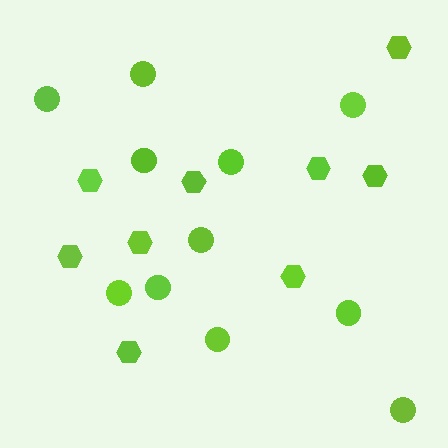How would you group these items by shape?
There are 2 groups: one group of hexagons (9) and one group of circles (11).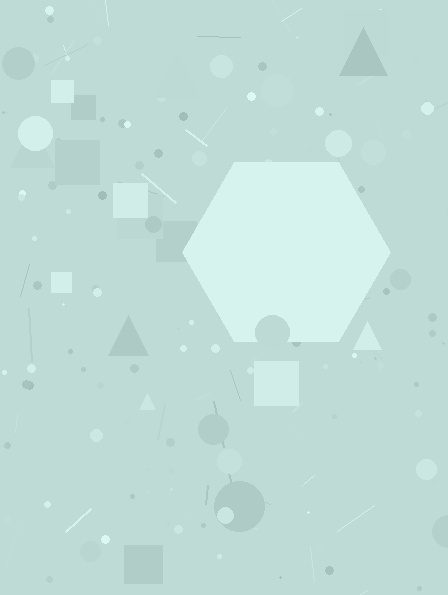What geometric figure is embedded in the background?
A hexagon is embedded in the background.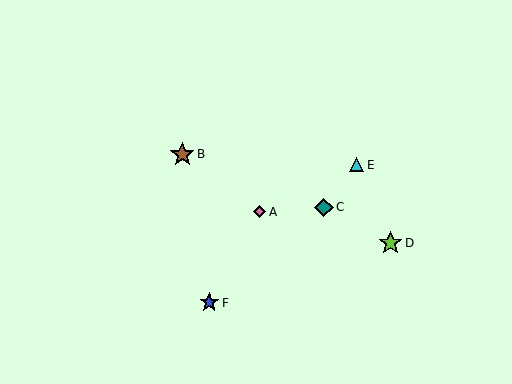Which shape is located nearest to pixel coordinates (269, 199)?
The pink diamond (labeled A) at (259, 212) is nearest to that location.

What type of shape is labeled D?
Shape D is a lime star.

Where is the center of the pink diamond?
The center of the pink diamond is at (259, 212).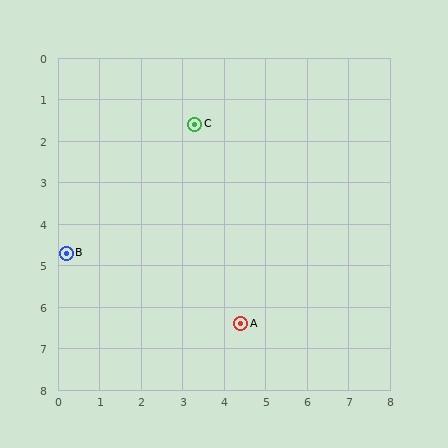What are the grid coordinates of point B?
Point B is at approximately (0.2, 4.7).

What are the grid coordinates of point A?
Point A is at approximately (4.4, 6.4).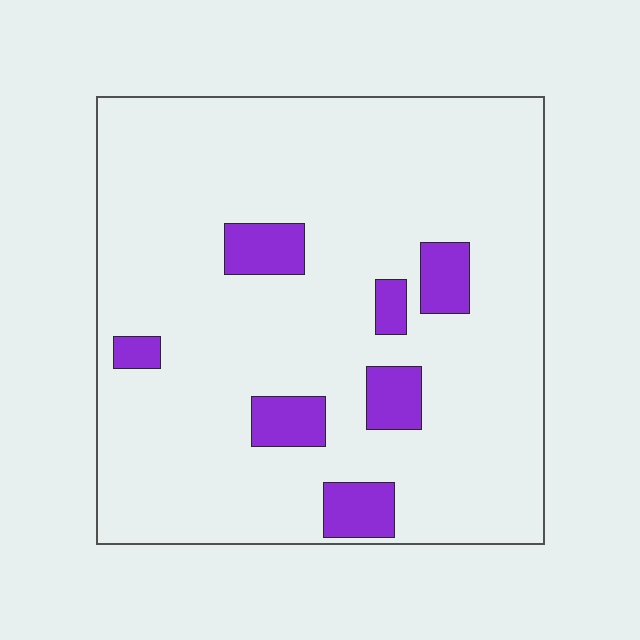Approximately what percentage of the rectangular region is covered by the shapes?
Approximately 10%.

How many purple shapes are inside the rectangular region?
7.